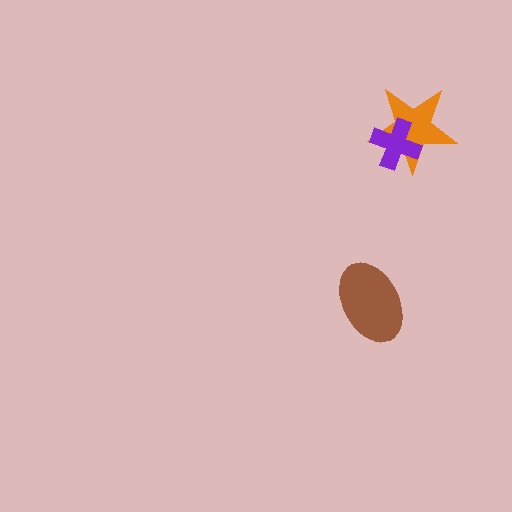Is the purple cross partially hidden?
No, no other shape covers it.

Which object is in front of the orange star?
The purple cross is in front of the orange star.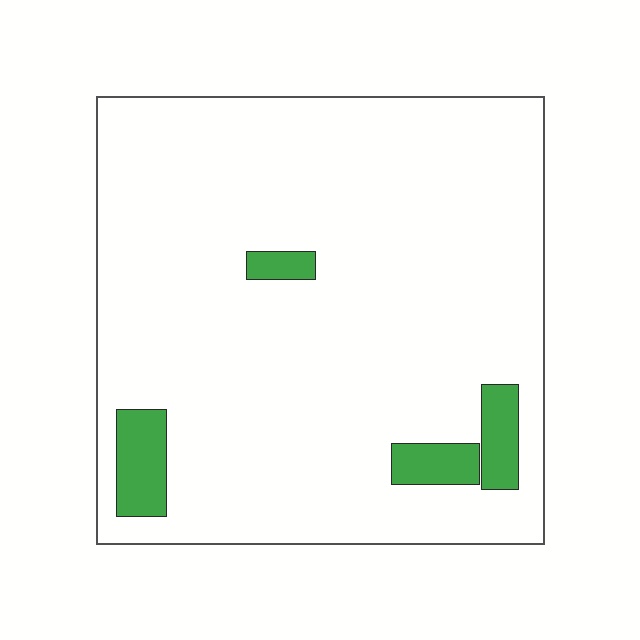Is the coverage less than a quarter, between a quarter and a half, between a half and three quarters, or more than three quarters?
Less than a quarter.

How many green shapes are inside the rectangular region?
4.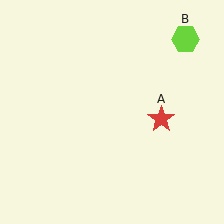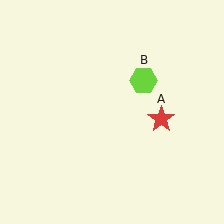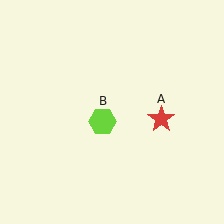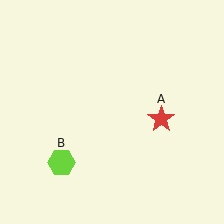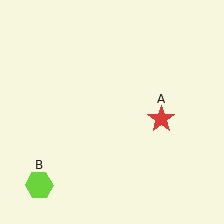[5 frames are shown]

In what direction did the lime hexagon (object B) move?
The lime hexagon (object B) moved down and to the left.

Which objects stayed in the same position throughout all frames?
Red star (object A) remained stationary.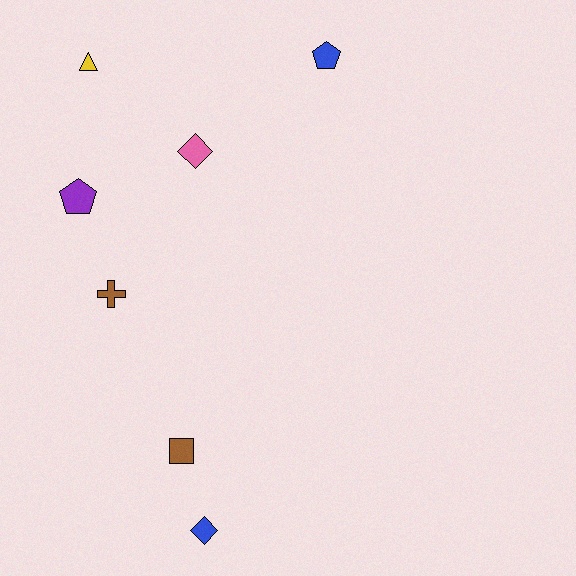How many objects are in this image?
There are 7 objects.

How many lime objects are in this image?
There are no lime objects.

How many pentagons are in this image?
There are 2 pentagons.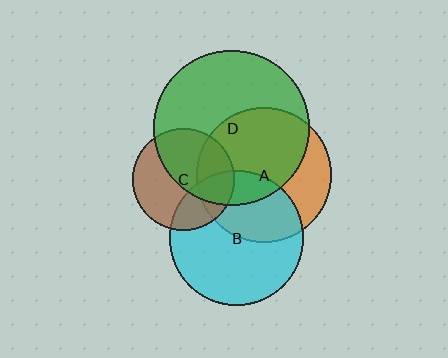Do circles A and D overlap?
Yes.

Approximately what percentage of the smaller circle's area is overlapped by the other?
Approximately 60%.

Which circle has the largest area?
Circle D (green).